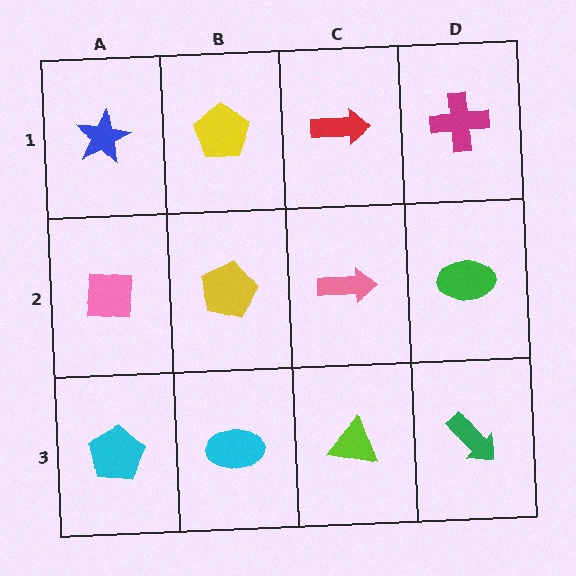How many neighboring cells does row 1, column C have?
3.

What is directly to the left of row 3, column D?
A lime triangle.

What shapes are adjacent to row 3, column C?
A pink arrow (row 2, column C), a cyan ellipse (row 3, column B), a green arrow (row 3, column D).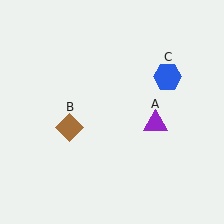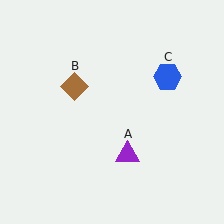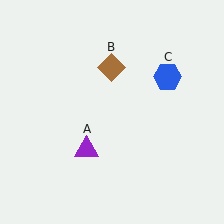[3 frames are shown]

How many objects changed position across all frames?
2 objects changed position: purple triangle (object A), brown diamond (object B).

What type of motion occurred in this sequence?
The purple triangle (object A), brown diamond (object B) rotated clockwise around the center of the scene.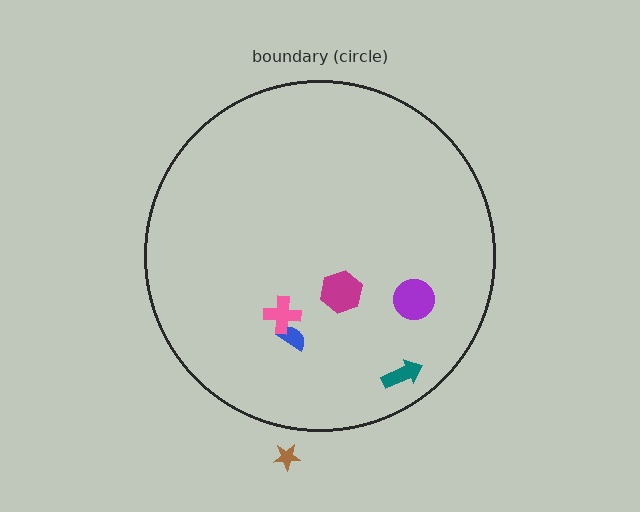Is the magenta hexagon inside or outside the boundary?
Inside.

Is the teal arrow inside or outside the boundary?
Inside.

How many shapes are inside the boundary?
5 inside, 1 outside.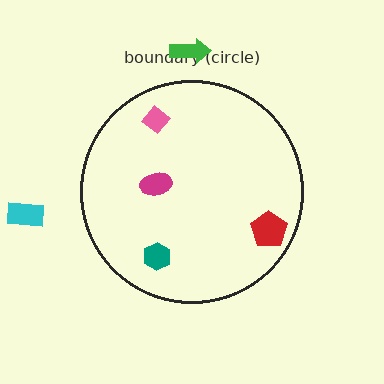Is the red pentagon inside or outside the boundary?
Inside.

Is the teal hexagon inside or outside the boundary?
Inside.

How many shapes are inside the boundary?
4 inside, 2 outside.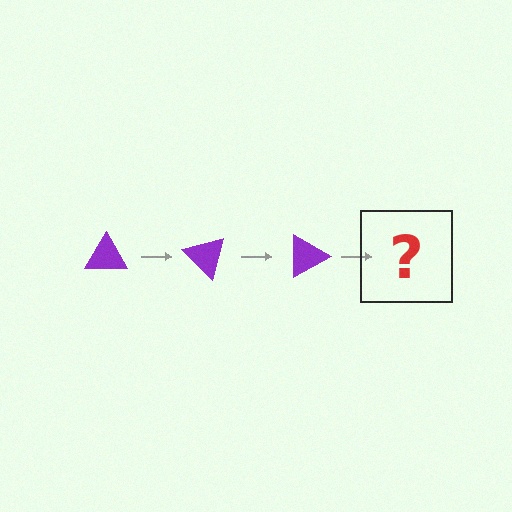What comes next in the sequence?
The next element should be a purple triangle rotated 135 degrees.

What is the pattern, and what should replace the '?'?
The pattern is that the triangle rotates 45 degrees each step. The '?' should be a purple triangle rotated 135 degrees.